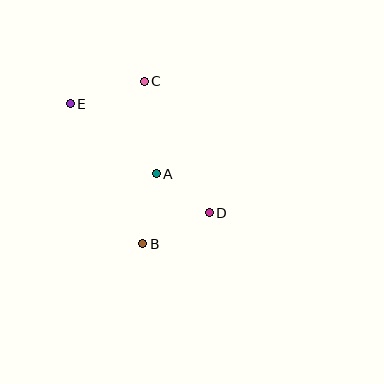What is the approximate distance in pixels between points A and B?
The distance between A and B is approximately 71 pixels.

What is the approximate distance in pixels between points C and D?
The distance between C and D is approximately 146 pixels.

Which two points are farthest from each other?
Points D and E are farthest from each other.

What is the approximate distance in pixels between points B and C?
The distance between B and C is approximately 162 pixels.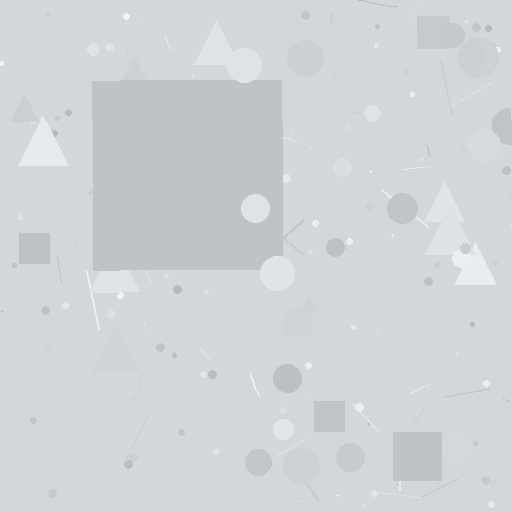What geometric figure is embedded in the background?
A square is embedded in the background.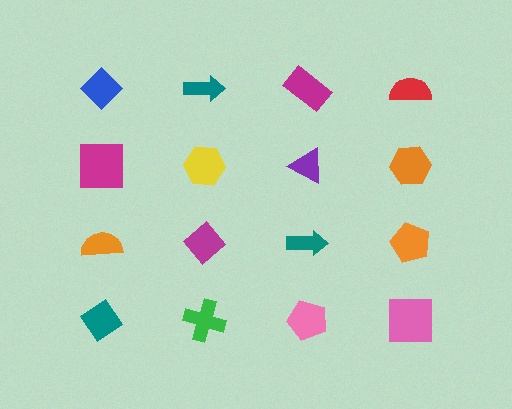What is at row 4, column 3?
A pink pentagon.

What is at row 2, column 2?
A yellow hexagon.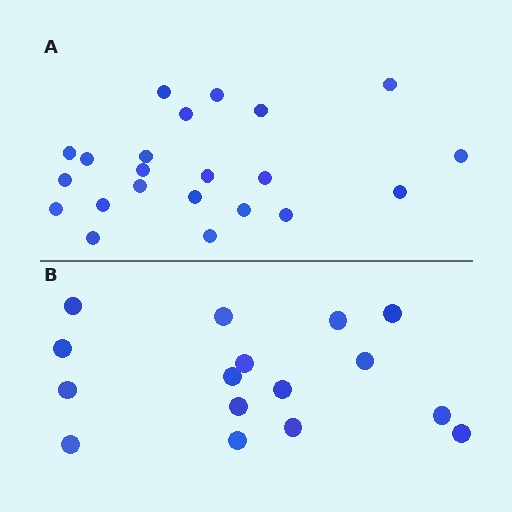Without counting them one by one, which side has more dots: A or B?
Region A (the top region) has more dots.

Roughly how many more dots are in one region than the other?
Region A has about 6 more dots than region B.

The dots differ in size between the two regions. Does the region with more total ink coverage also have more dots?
No. Region B has more total ink coverage because its dots are larger, but region A actually contains more individual dots. Total area can be misleading — the number of items is what matters here.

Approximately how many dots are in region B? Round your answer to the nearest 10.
About 20 dots. (The exact count is 16, which rounds to 20.)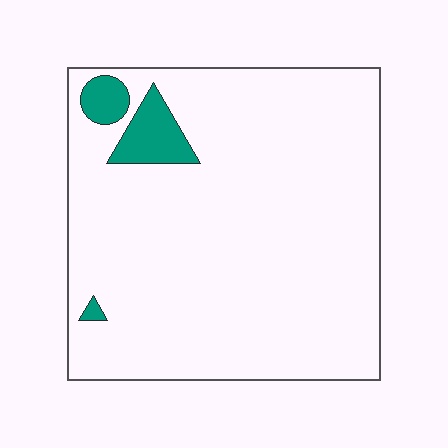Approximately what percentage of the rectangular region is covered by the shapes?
Approximately 5%.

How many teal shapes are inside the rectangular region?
3.